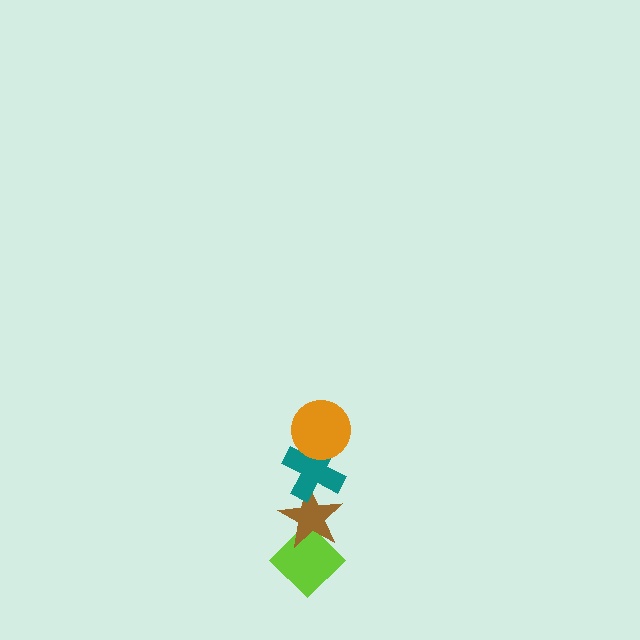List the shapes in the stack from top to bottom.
From top to bottom: the orange circle, the teal cross, the brown star, the lime diamond.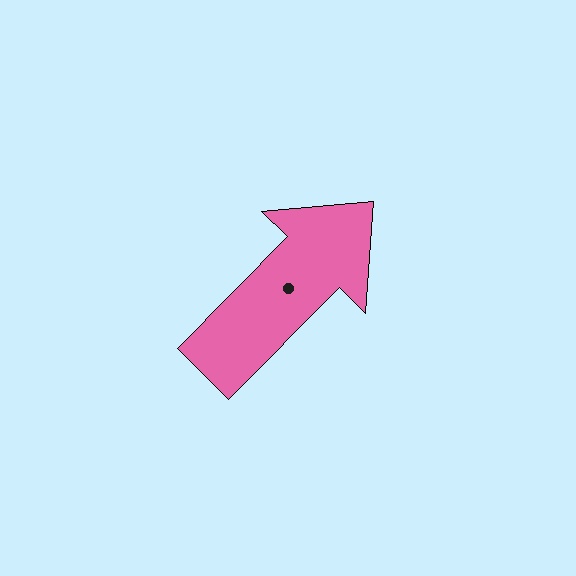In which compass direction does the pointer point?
Northeast.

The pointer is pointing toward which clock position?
Roughly 1 o'clock.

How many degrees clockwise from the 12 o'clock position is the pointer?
Approximately 45 degrees.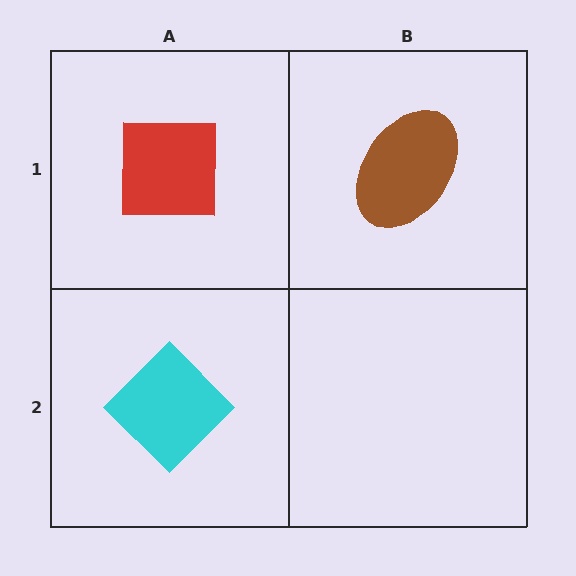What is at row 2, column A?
A cyan diamond.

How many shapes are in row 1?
2 shapes.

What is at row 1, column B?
A brown ellipse.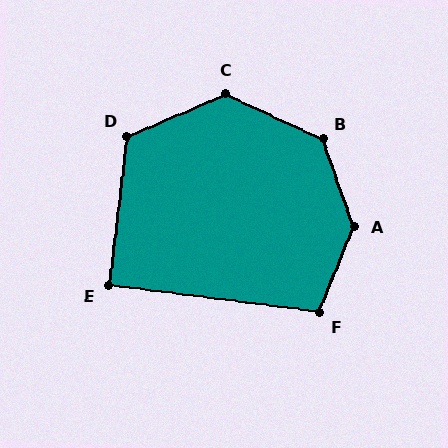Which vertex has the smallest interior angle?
E, at approximately 90 degrees.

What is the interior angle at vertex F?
Approximately 105 degrees (obtuse).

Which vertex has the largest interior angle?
A, at approximately 138 degrees.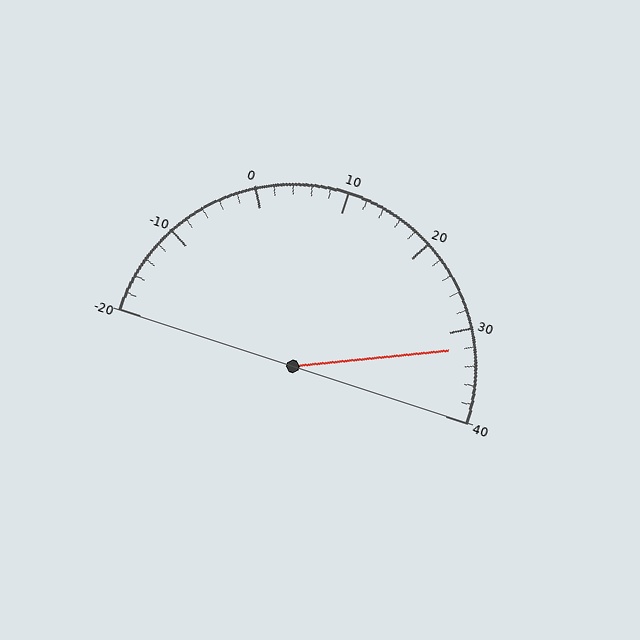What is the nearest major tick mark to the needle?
The nearest major tick mark is 30.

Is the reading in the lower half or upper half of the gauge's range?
The reading is in the upper half of the range (-20 to 40).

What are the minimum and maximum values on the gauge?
The gauge ranges from -20 to 40.